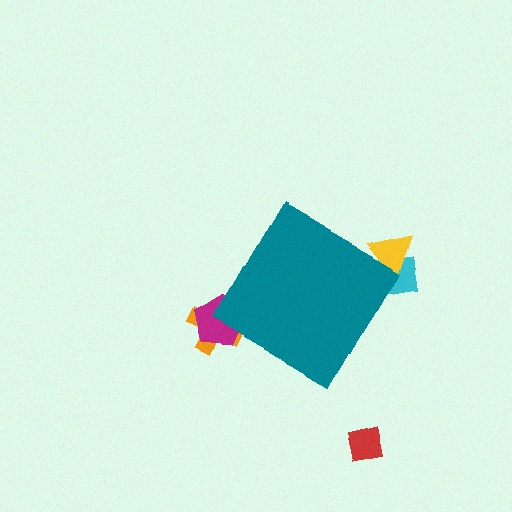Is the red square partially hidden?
No, the red square is fully visible.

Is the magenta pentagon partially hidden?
Yes, the magenta pentagon is partially hidden behind the teal diamond.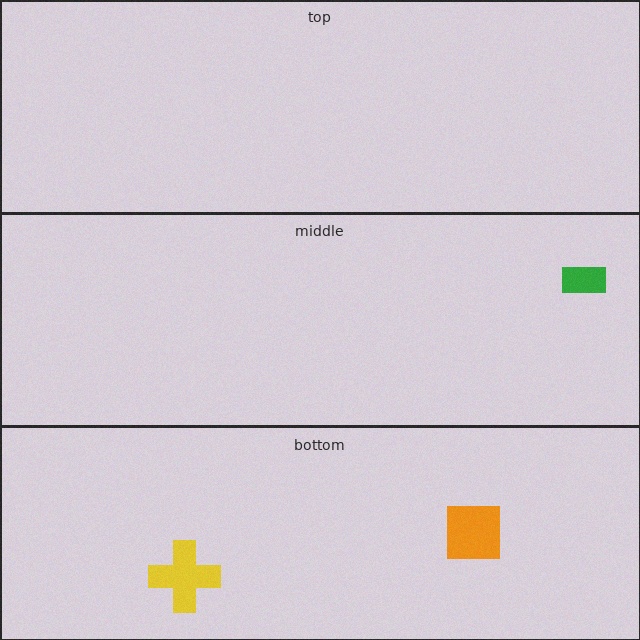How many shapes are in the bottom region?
2.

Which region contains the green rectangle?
The middle region.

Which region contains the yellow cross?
The bottom region.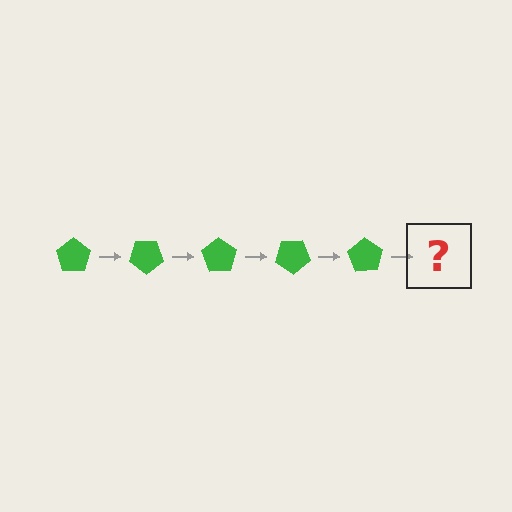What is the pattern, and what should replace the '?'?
The pattern is that the pentagon rotates 35 degrees each step. The '?' should be a green pentagon rotated 175 degrees.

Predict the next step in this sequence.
The next step is a green pentagon rotated 175 degrees.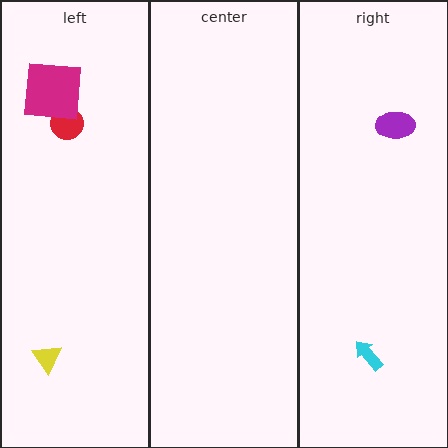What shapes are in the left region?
The red circle, the magenta square, the yellow triangle.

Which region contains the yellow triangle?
The left region.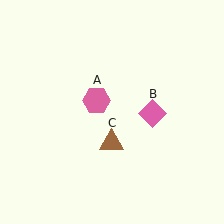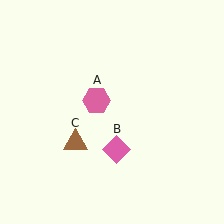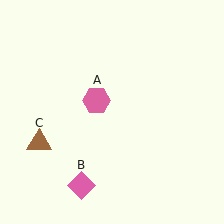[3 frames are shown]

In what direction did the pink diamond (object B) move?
The pink diamond (object B) moved down and to the left.